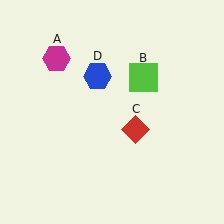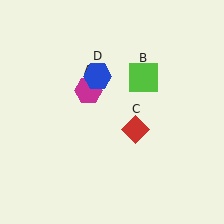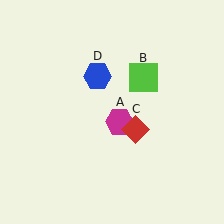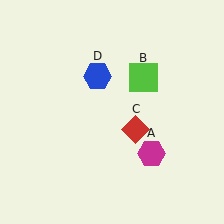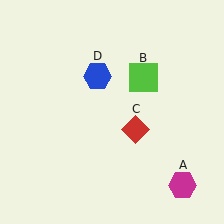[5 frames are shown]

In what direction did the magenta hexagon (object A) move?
The magenta hexagon (object A) moved down and to the right.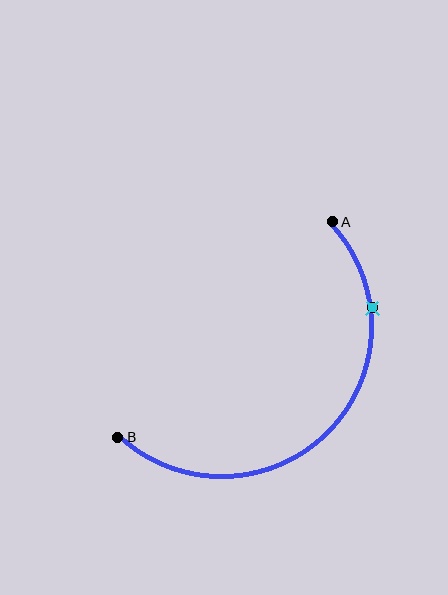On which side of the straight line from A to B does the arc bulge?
The arc bulges below and to the right of the straight line connecting A and B.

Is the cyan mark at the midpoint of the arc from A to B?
No. The cyan mark lies on the arc but is closer to endpoint A. The arc midpoint would be at the point on the curve equidistant along the arc from both A and B.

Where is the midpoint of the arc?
The arc midpoint is the point on the curve farthest from the straight line joining A and B. It sits below and to the right of that line.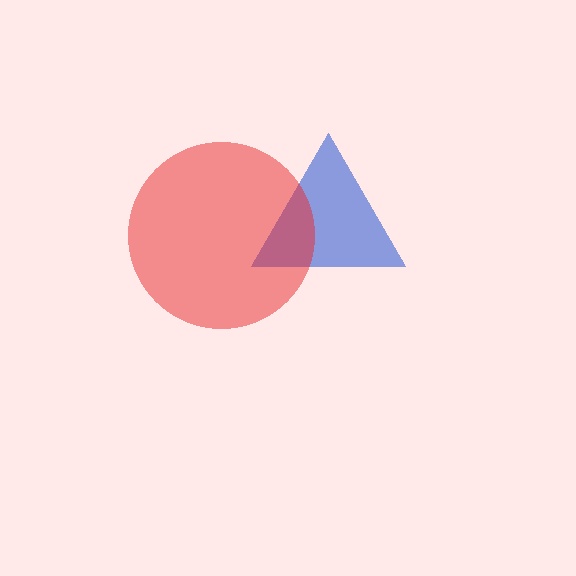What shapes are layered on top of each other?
The layered shapes are: a blue triangle, a red circle.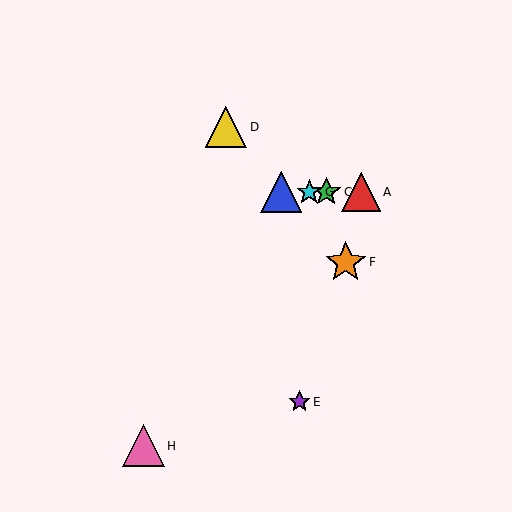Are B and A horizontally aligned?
Yes, both are at y≈192.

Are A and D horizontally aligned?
No, A is at y≈192 and D is at y≈127.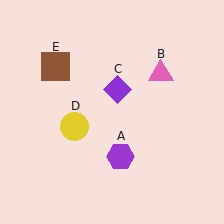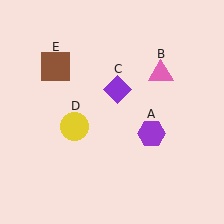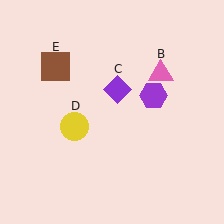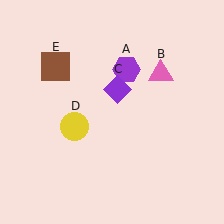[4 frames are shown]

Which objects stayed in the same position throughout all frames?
Pink triangle (object B) and purple diamond (object C) and yellow circle (object D) and brown square (object E) remained stationary.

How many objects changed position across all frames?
1 object changed position: purple hexagon (object A).